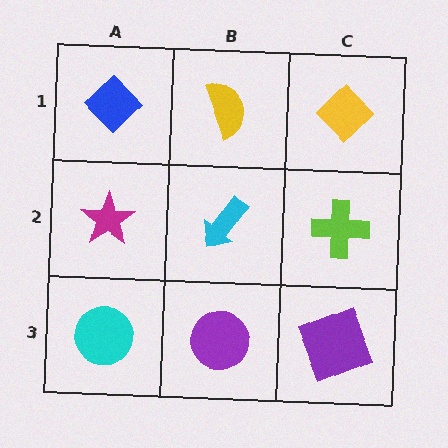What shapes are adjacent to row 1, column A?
A magenta star (row 2, column A), a yellow semicircle (row 1, column B).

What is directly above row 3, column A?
A magenta star.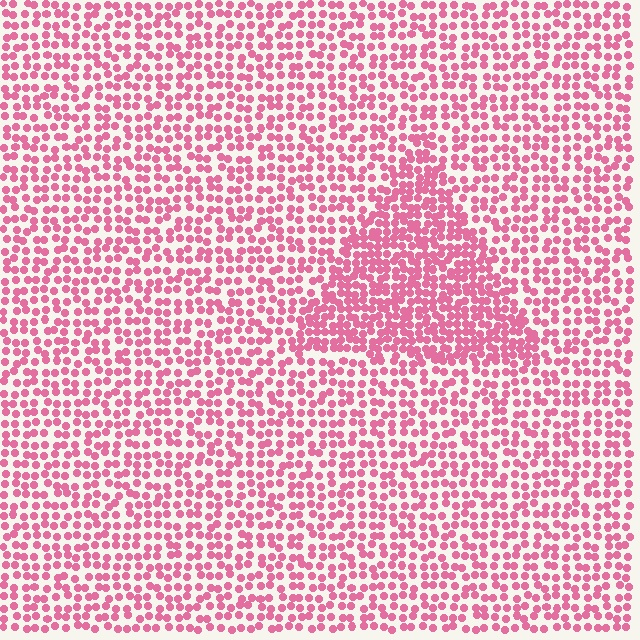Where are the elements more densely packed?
The elements are more densely packed inside the triangle boundary.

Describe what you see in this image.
The image contains small pink elements arranged at two different densities. A triangle-shaped region is visible where the elements are more densely packed than the surrounding area.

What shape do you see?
I see a triangle.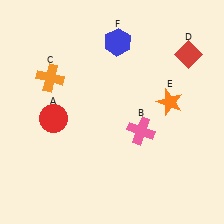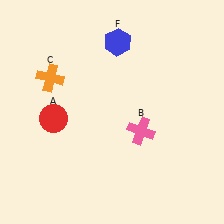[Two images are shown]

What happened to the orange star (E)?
The orange star (E) was removed in Image 2. It was in the top-right area of Image 1.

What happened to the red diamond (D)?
The red diamond (D) was removed in Image 2. It was in the top-right area of Image 1.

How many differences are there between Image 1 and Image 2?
There are 2 differences between the two images.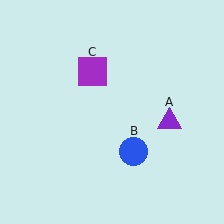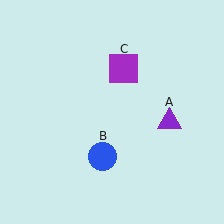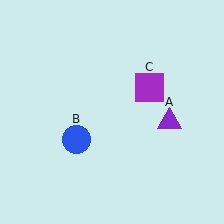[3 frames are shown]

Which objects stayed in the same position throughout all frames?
Purple triangle (object A) remained stationary.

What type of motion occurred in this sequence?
The blue circle (object B), purple square (object C) rotated clockwise around the center of the scene.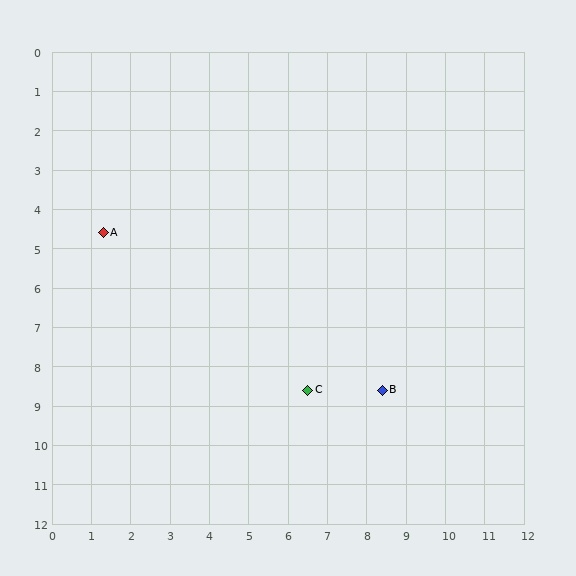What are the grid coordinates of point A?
Point A is at approximately (1.3, 4.6).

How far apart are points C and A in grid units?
Points C and A are about 6.6 grid units apart.